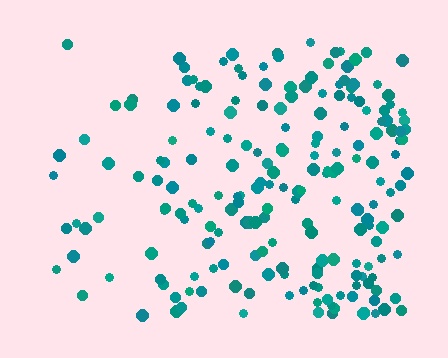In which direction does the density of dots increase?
From left to right, with the right side densest.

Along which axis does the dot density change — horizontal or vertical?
Horizontal.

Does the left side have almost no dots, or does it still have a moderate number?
Still a moderate number, just noticeably fewer than the right.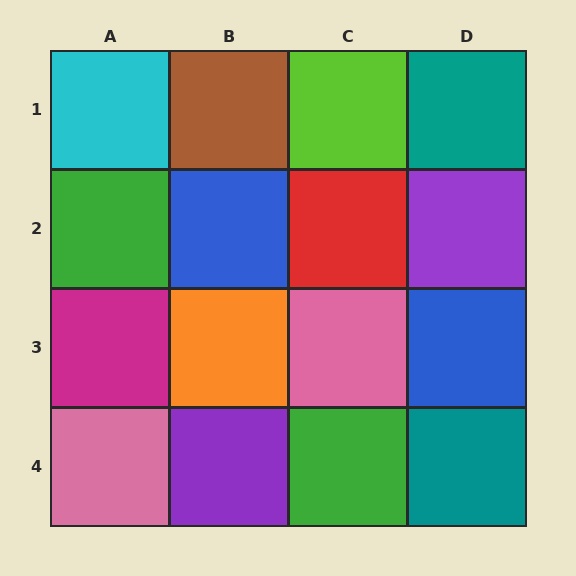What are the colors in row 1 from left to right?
Cyan, brown, lime, teal.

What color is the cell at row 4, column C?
Green.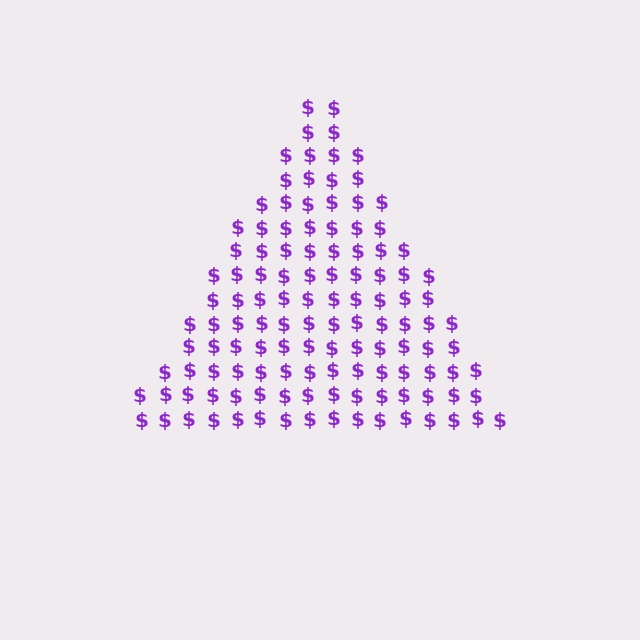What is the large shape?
The large shape is a triangle.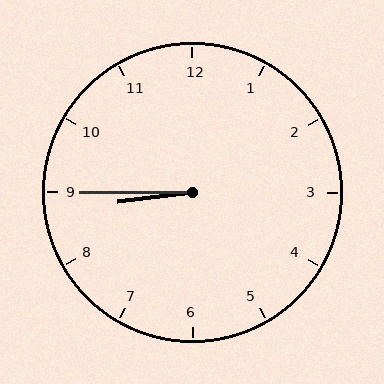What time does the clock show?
8:45.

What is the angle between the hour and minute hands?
Approximately 8 degrees.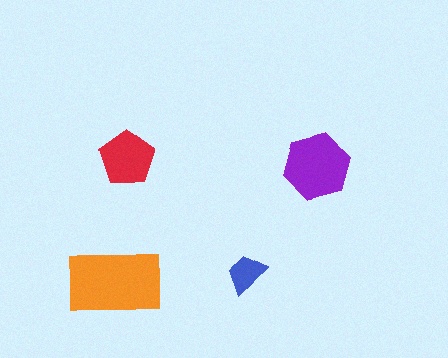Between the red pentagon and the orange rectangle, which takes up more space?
The orange rectangle.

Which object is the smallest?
The blue trapezoid.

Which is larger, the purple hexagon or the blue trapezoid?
The purple hexagon.